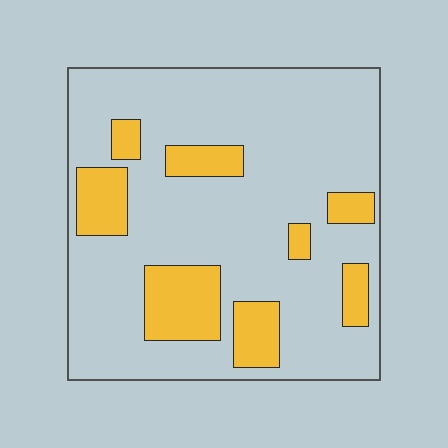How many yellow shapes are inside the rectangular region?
8.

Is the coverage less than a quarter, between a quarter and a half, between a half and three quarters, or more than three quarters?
Less than a quarter.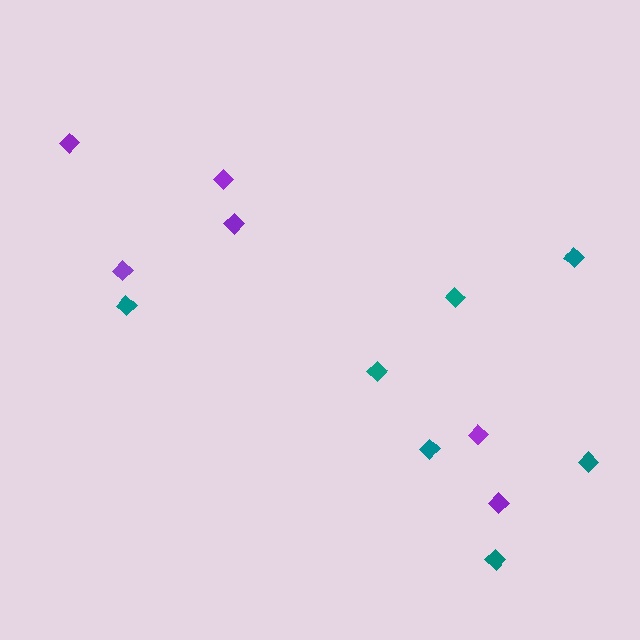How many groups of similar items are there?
There are 2 groups: one group of purple diamonds (6) and one group of teal diamonds (7).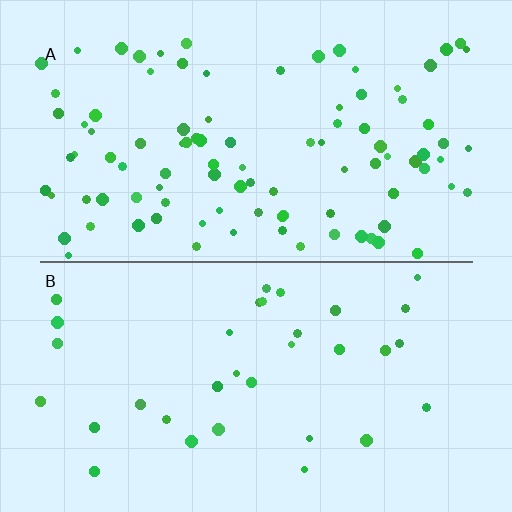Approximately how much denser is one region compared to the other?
Approximately 2.9× — region A over region B.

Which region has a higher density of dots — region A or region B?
A (the top).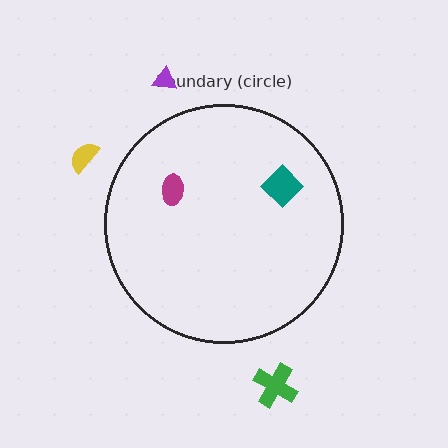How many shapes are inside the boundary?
2 inside, 3 outside.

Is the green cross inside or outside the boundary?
Outside.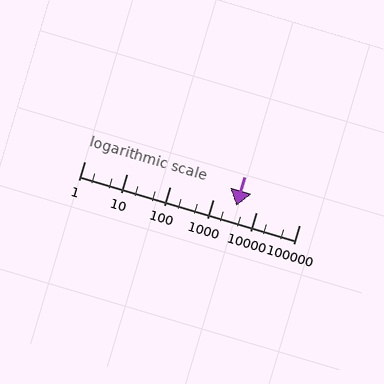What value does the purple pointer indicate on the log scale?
The pointer indicates approximately 3500.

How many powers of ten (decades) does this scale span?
The scale spans 5 decades, from 1 to 100000.